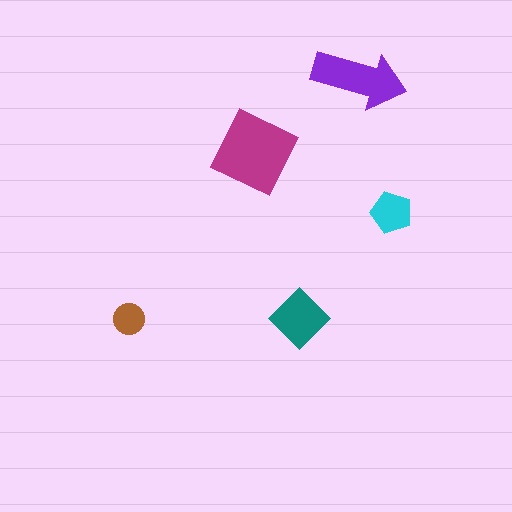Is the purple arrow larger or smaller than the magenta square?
Smaller.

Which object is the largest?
The magenta square.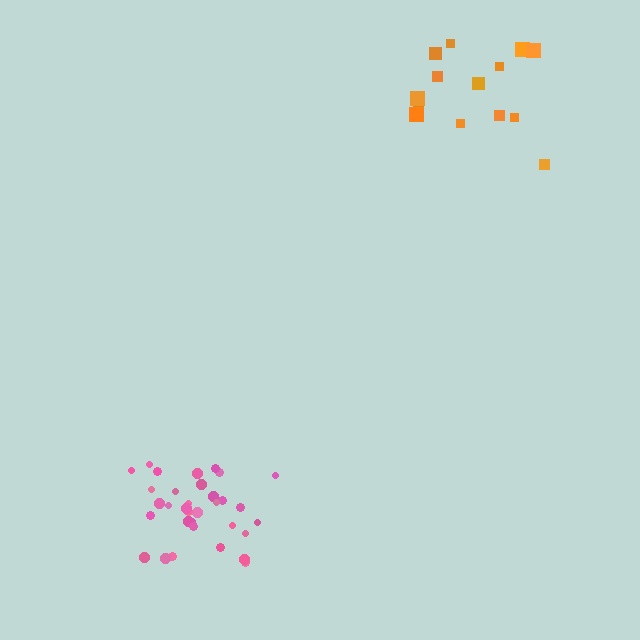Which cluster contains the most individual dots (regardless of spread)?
Pink (33).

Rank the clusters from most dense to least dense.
pink, orange.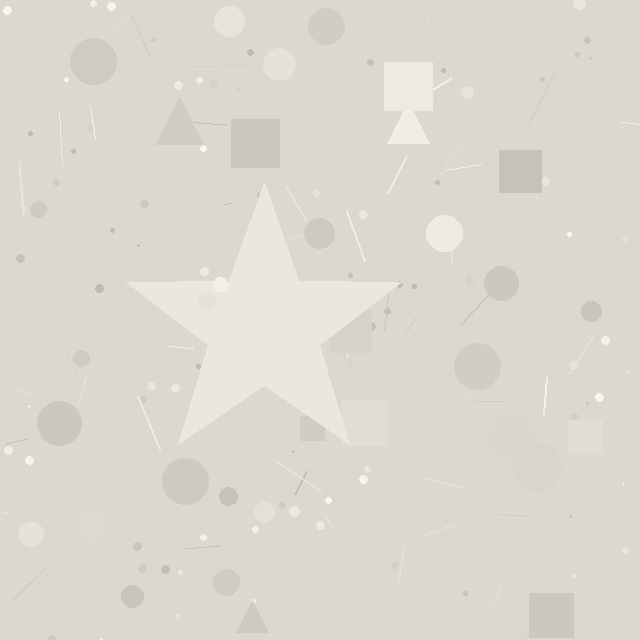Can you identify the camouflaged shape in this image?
The camouflaged shape is a star.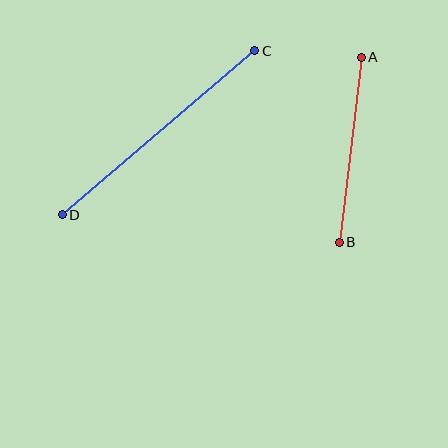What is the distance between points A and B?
The distance is approximately 186 pixels.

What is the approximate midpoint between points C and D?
The midpoint is at approximately (158, 133) pixels.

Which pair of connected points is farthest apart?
Points C and D are farthest apart.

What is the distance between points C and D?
The distance is approximately 253 pixels.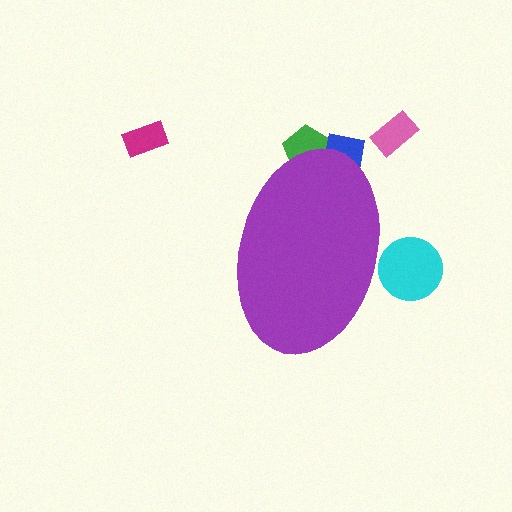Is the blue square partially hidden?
Yes, the blue square is partially hidden behind the purple ellipse.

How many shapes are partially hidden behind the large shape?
3 shapes are partially hidden.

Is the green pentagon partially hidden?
Yes, the green pentagon is partially hidden behind the purple ellipse.